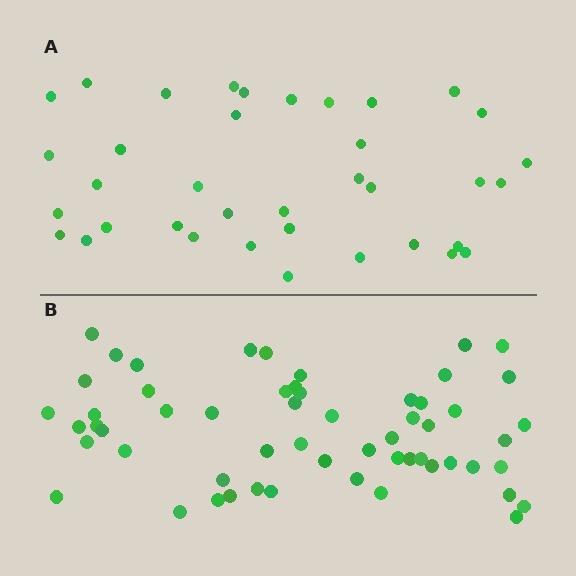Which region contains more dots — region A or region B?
Region B (the bottom region) has more dots.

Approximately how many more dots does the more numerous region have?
Region B has approximately 20 more dots than region A.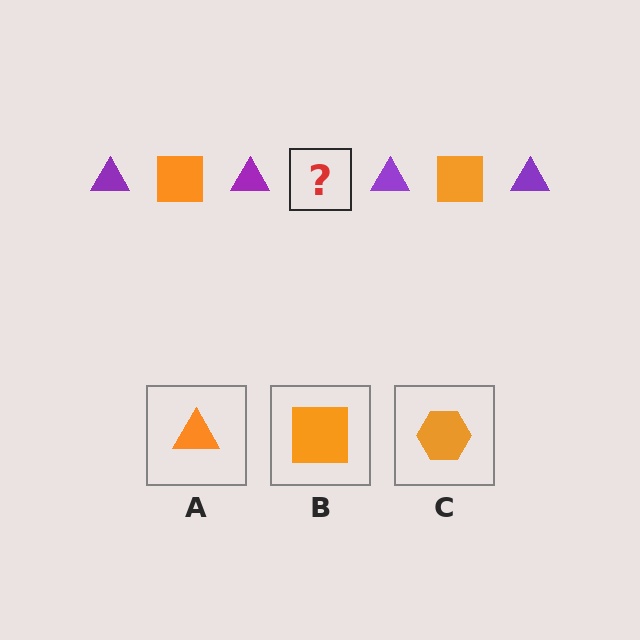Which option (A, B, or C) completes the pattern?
B.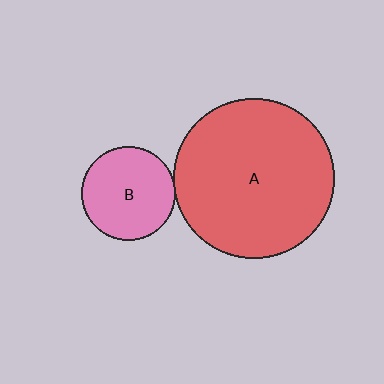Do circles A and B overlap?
Yes.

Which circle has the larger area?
Circle A (red).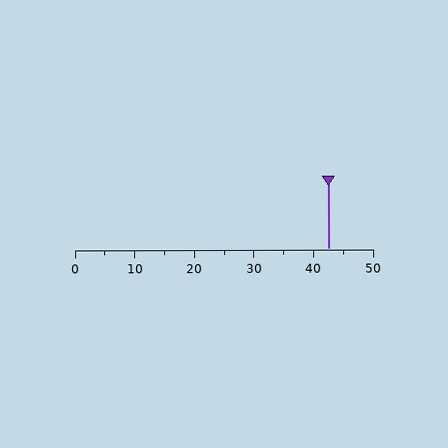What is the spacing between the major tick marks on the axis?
The major ticks are spaced 10 apart.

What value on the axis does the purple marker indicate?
The marker indicates approximately 42.5.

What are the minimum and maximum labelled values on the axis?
The axis runs from 0 to 50.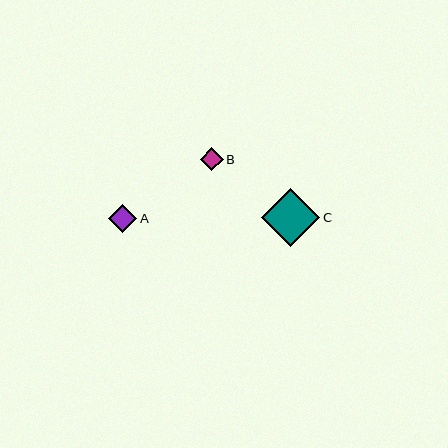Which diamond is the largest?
Diamond C is the largest with a size of approximately 58 pixels.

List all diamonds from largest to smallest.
From largest to smallest: C, A, B.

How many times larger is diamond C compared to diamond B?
Diamond C is approximately 2.6 times the size of diamond B.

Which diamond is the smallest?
Diamond B is the smallest with a size of approximately 23 pixels.